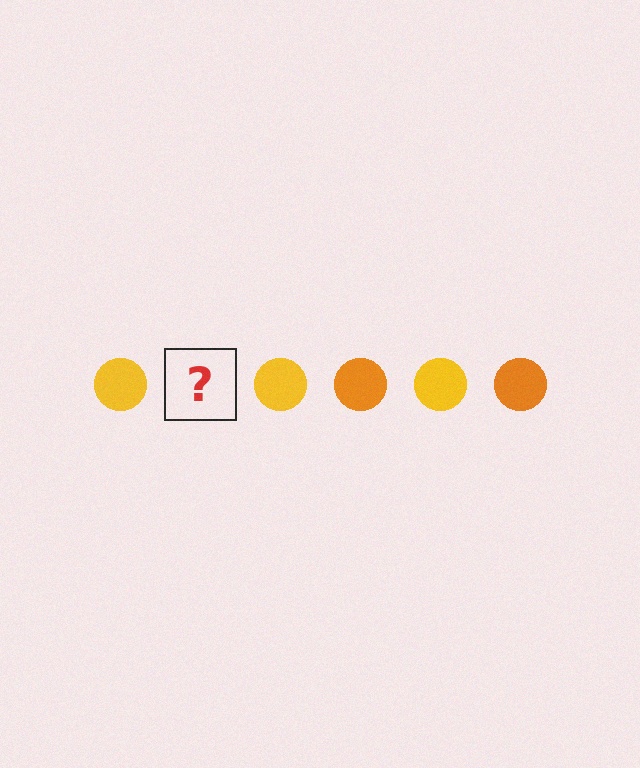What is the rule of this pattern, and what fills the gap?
The rule is that the pattern cycles through yellow, orange circles. The gap should be filled with an orange circle.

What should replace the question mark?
The question mark should be replaced with an orange circle.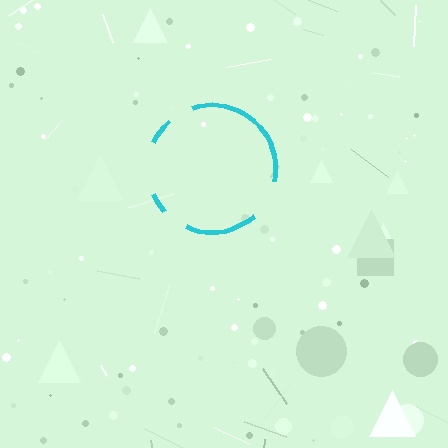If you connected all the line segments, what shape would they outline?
They would outline a circle.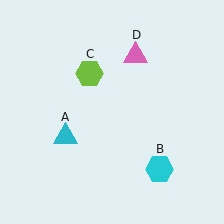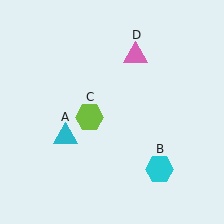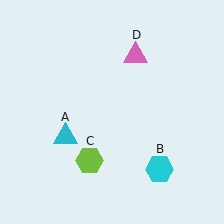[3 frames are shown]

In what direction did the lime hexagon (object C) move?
The lime hexagon (object C) moved down.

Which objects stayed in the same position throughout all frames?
Cyan triangle (object A) and cyan hexagon (object B) and pink triangle (object D) remained stationary.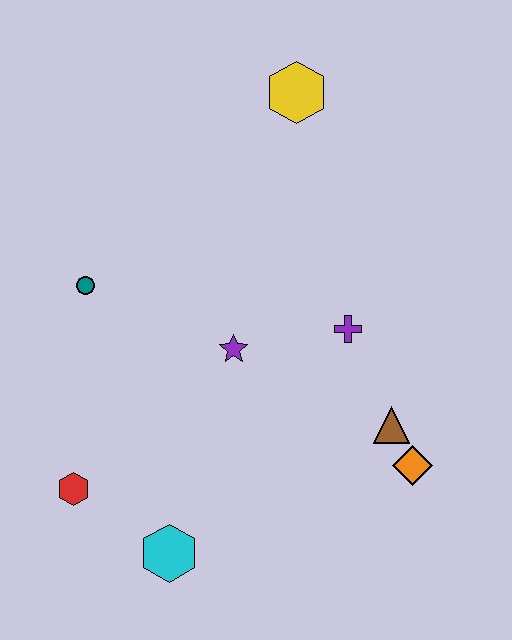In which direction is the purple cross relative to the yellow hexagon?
The purple cross is below the yellow hexagon.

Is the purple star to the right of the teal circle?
Yes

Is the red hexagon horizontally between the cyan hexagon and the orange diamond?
No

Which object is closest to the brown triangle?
The orange diamond is closest to the brown triangle.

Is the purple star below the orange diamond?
No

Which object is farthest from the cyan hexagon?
The yellow hexagon is farthest from the cyan hexagon.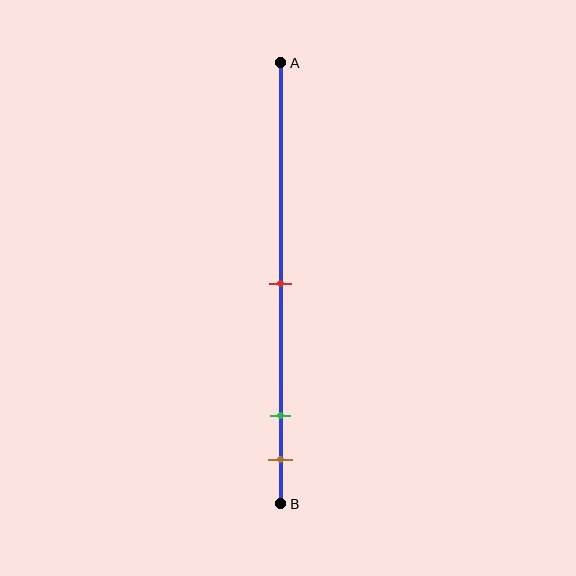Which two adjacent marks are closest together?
The green and brown marks are the closest adjacent pair.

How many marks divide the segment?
There are 3 marks dividing the segment.